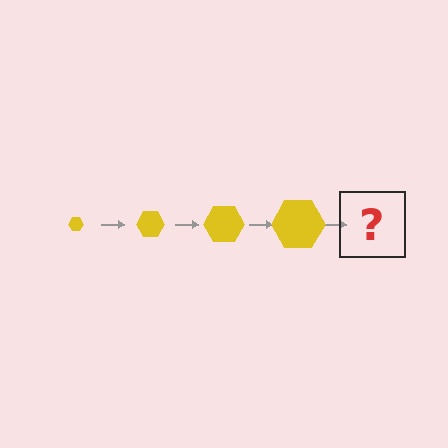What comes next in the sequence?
The next element should be a yellow hexagon, larger than the previous one.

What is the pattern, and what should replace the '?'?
The pattern is that the hexagon gets progressively larger each step. The '?' should be a yellow hexagon, larger than the previous one.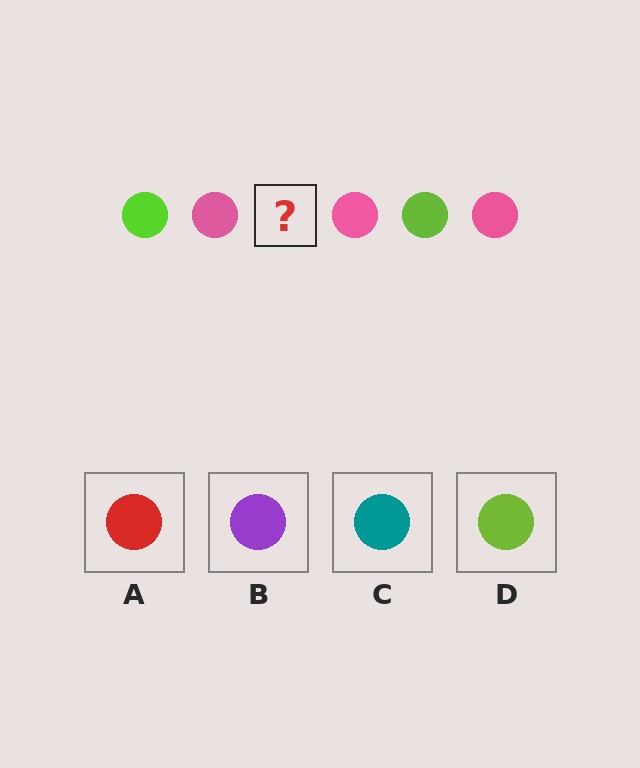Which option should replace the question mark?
Option D.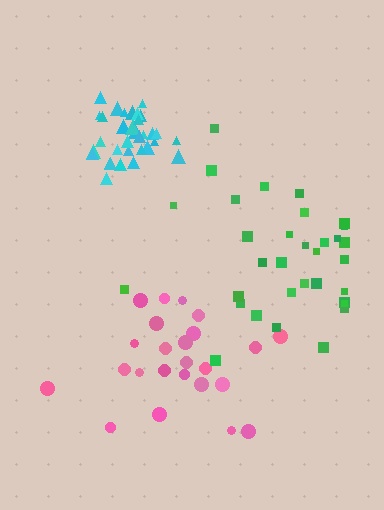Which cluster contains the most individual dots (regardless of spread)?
Cyan (34).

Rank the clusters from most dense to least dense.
cyan, pink, green.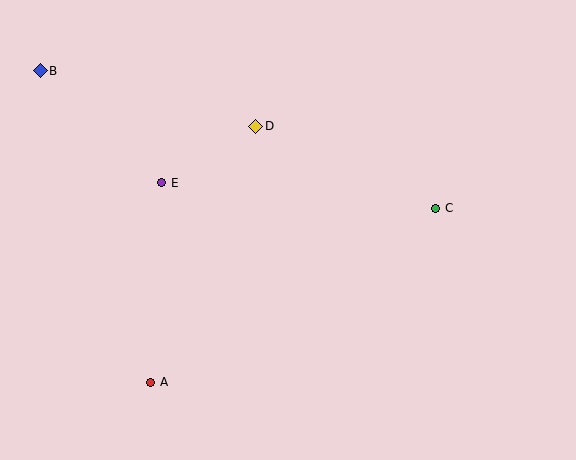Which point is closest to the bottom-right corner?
Point C is closest to the bottom-right corner.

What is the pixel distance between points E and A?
The distance between E and A is 200 pixels.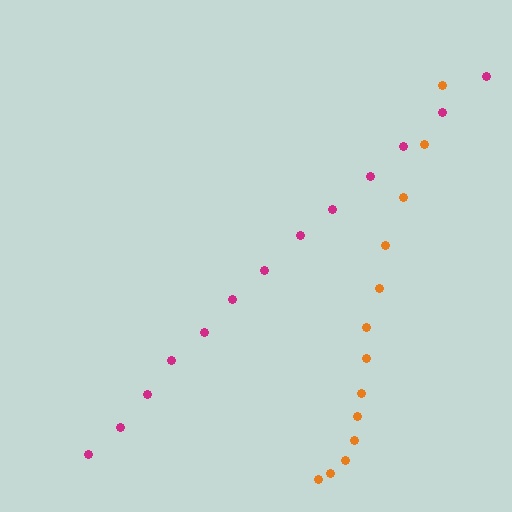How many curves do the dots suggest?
There are 2 distinct paths.